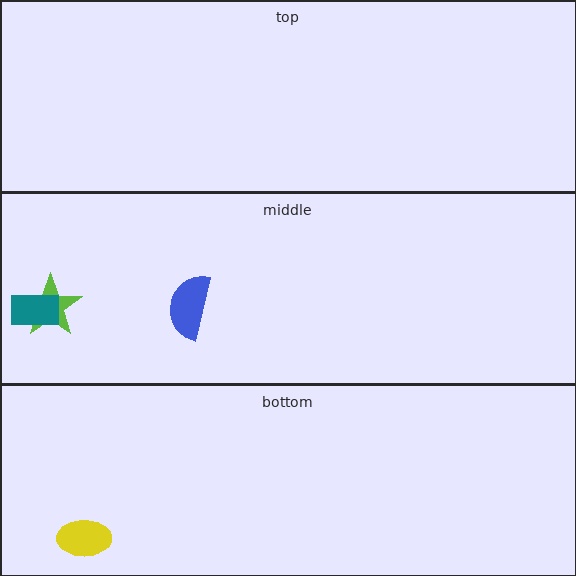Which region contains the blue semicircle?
The middle region.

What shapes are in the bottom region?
The yellow ellipse.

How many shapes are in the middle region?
3.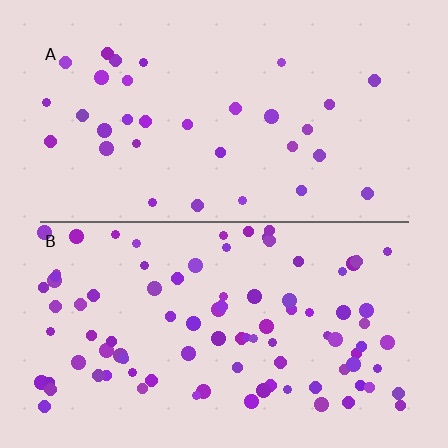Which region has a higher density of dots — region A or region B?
B (the bottom).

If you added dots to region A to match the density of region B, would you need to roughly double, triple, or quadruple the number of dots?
Approximately triple.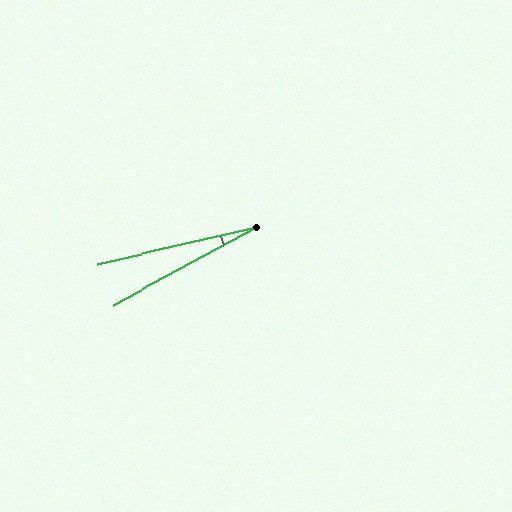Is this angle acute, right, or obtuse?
It is acute.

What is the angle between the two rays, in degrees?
Approximately 16 degrees.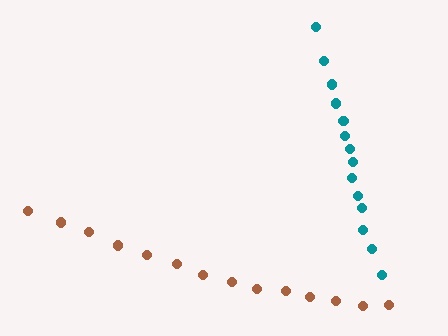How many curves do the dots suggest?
There are 2 distinct paths.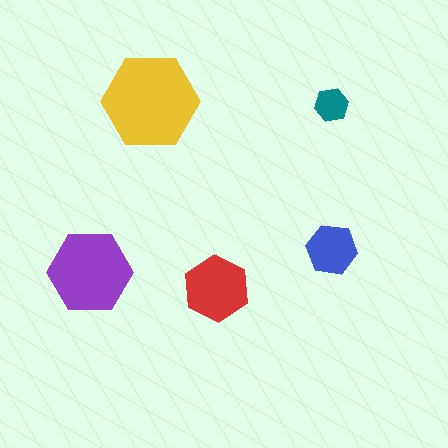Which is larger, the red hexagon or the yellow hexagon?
The yellow one.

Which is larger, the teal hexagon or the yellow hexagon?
The yellow one.